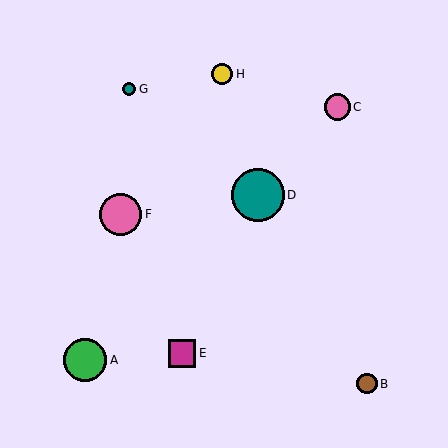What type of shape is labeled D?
Shape D is a teal circle.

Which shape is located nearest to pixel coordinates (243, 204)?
The teal circle (labeled D) at (258, 195) is nearest to that location.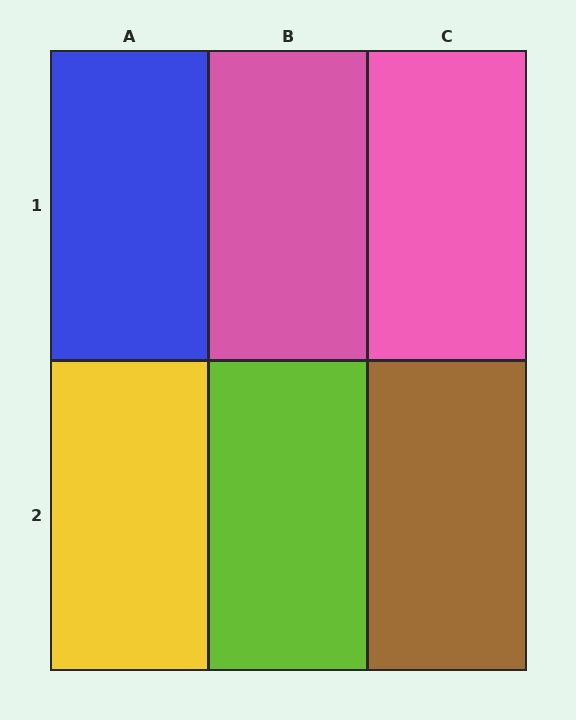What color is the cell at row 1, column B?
Pink.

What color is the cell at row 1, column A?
Blue.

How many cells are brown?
1 cell is brown.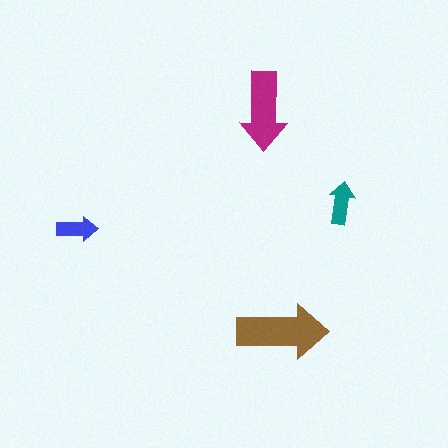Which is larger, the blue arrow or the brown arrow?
The brown one.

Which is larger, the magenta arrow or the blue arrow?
The magenta one.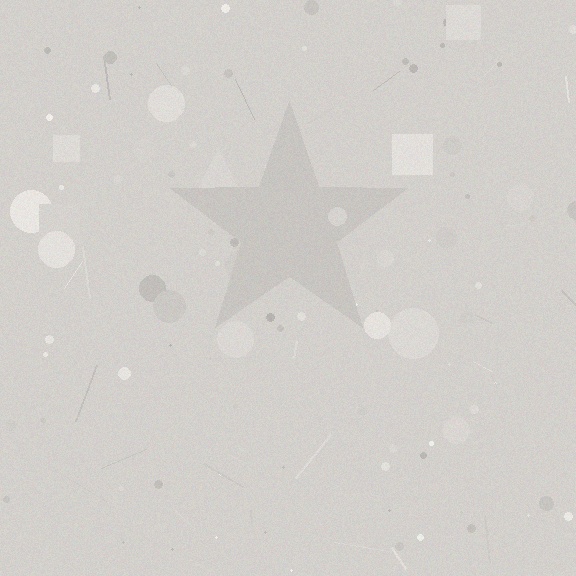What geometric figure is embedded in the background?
A star is embedded in the background.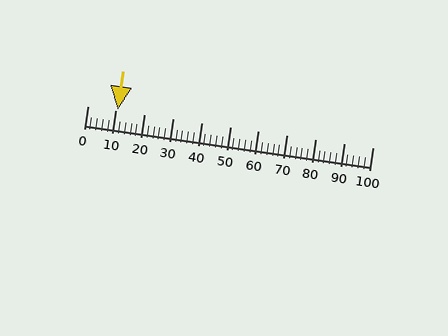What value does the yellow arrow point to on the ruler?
The yellow arrow points to approximately 10.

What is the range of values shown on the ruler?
The ruler shows values from 0 to 100.